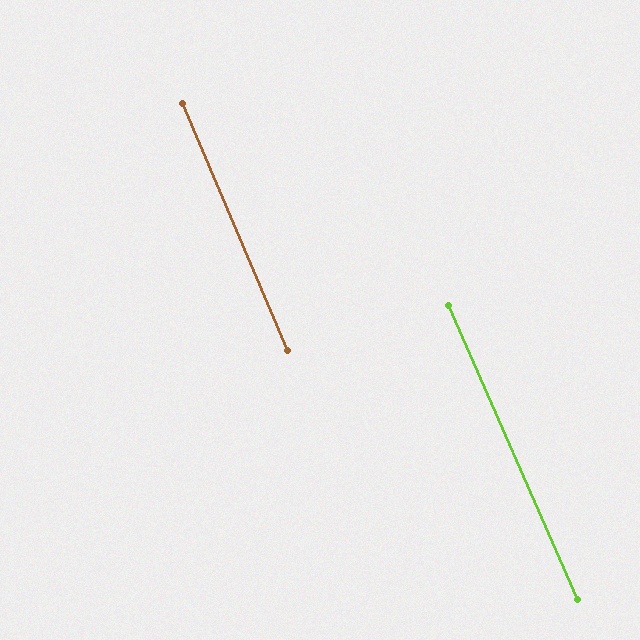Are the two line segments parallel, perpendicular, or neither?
Parallel — their directions differ by only 0.9°.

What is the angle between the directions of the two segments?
Approximately 1 degree.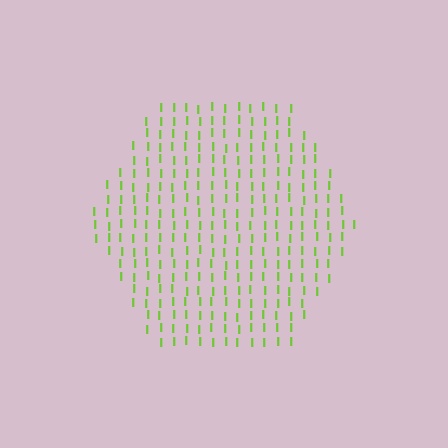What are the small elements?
The small elements are letter I's.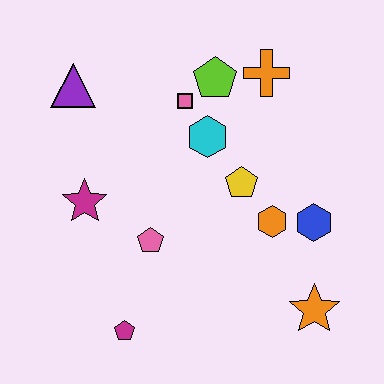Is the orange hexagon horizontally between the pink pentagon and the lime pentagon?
No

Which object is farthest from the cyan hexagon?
The magenta pentagon is farthest from the cyan hexagon.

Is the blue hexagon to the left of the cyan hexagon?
No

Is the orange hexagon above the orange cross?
No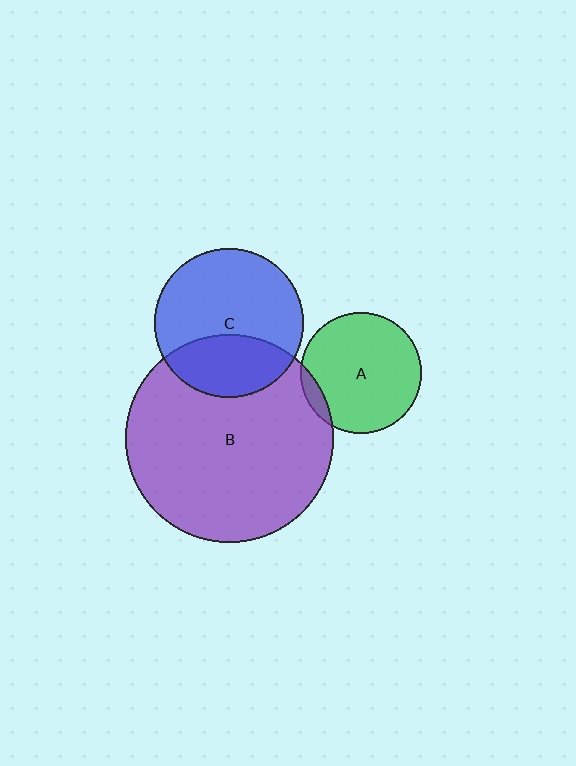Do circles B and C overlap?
Yes.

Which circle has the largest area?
Circle B (purple).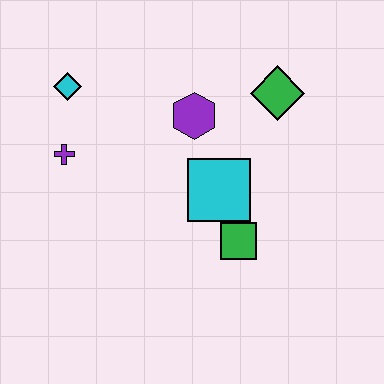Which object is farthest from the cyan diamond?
The green square is farthest from the cyan diamond.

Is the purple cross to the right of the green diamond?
No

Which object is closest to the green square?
The cyan square is closest to the green square.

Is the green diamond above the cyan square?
Yes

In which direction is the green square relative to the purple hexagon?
The green square is below the purple hexagon.